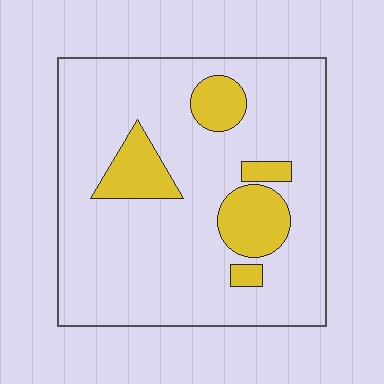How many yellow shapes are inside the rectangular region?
5.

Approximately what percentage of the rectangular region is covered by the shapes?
Approximately 15%.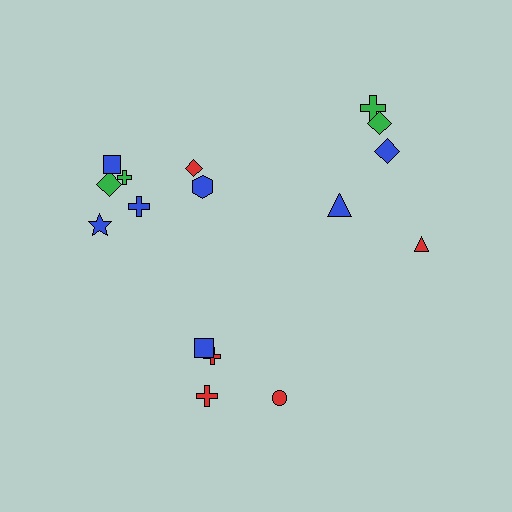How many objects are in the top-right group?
There are 5 objects.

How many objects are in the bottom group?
There are 4 objects.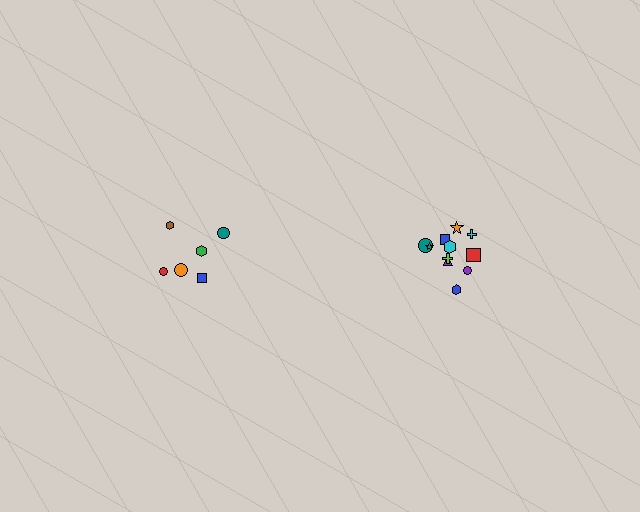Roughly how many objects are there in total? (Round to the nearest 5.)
Roughly 20 objects in total.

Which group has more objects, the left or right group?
The right group.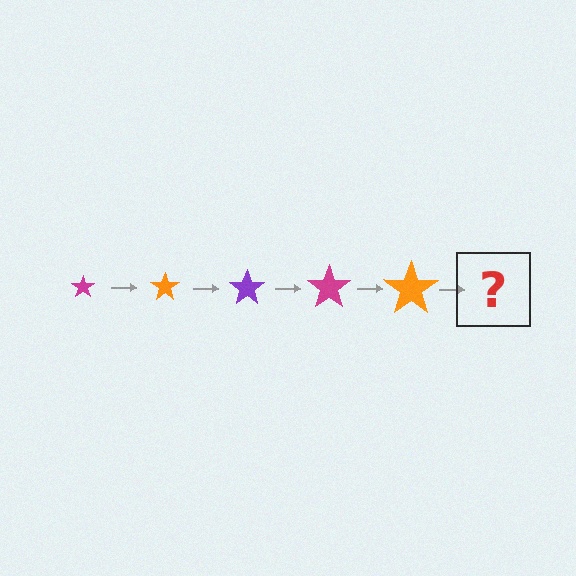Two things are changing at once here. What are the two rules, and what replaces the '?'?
The two rules are that the star grows larger each step and the color cycles through magenta, orange, and purple. The '?' should be a purple star, larger than the previous one.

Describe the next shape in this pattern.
It should be a purple star, larger than the previous one.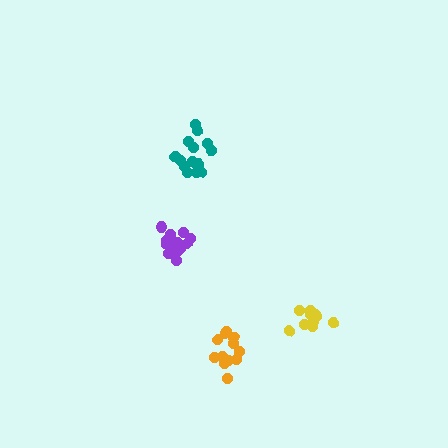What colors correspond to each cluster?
The clusters are colored: purple, teal, orange, yellow.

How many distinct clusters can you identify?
There are 4 distinct clusters.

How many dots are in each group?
Group 1: 15 dots, Group 2: 15 dots, Group 3: 12 dots, Group 4: 10 dots (52 total).